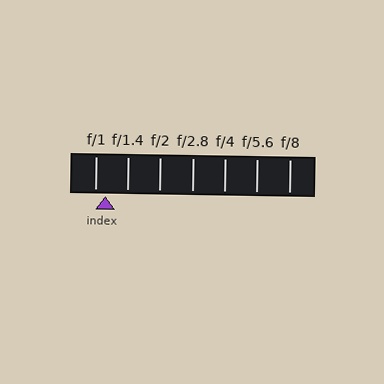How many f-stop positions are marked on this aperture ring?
There are 7 f-stop positions marked.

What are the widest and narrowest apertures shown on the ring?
The widest aperture shown is f/1 and the narrowest is f/8.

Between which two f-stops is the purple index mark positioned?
The index mark is between f/1 and f/1.4.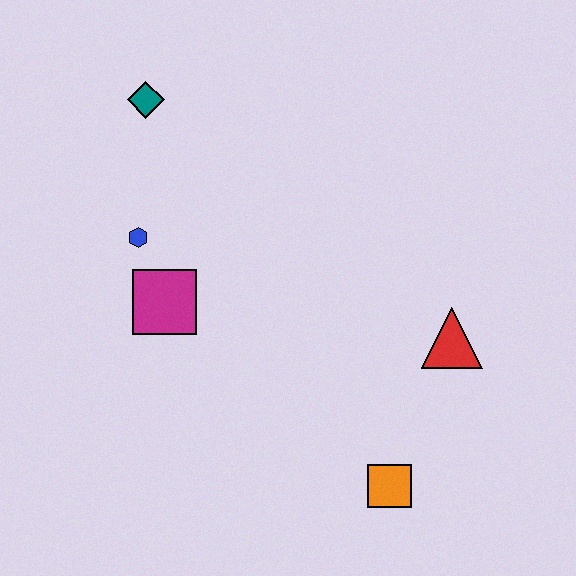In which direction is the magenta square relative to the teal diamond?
The magenta square is below the teal diamond.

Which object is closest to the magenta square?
The blue hexagon is closest to the magenta square.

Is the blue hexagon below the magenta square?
No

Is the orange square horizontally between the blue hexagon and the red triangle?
Yes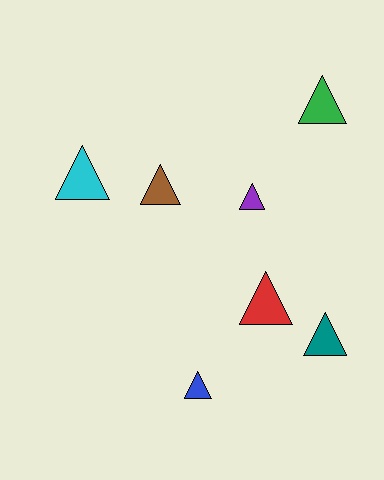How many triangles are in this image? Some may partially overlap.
There are 7 triangles.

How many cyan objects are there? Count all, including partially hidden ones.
There is 1 cyan object.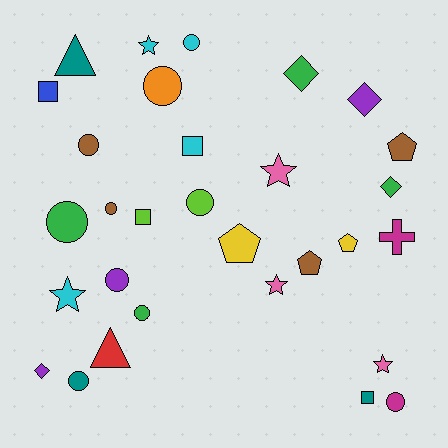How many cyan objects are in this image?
There are 4 cyan objects.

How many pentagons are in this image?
There are 4 pentagons.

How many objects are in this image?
There are 30 objects.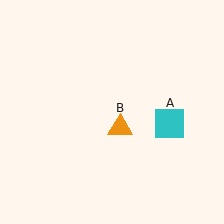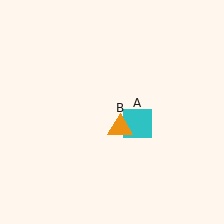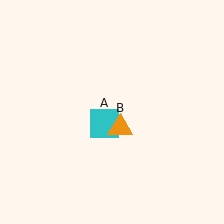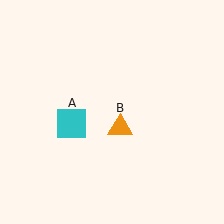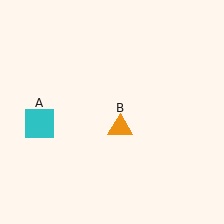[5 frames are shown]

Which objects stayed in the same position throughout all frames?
Orange triangle (object B) remained stationary.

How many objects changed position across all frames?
1 object changed position: cyan square (object A).